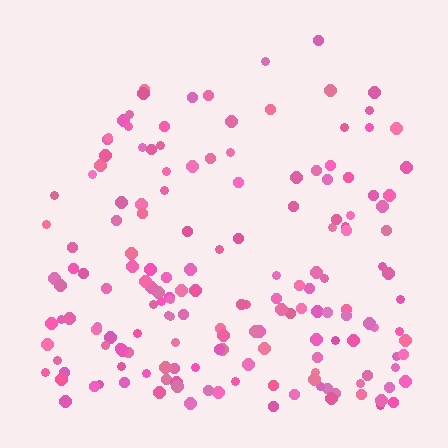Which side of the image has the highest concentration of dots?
The bottom.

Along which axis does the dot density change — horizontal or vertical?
Vertical.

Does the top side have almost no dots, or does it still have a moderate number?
Still a moderate number, just noticeably fewer than the bottom.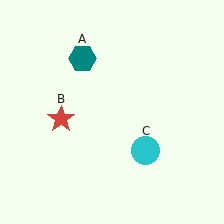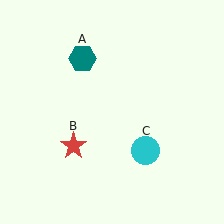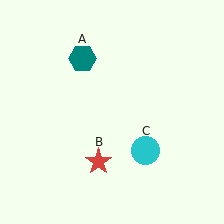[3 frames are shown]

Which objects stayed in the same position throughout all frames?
Teal hexagon (object A) and cyan circle (object C) remained stationary.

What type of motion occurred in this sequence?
The red star (object B) rotated counterclockwise around the center of the scene.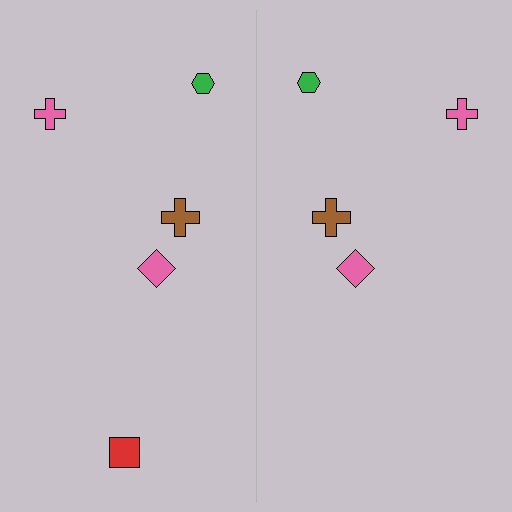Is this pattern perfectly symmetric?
No, the pattern is not perfectly symmetric. A red square is missing from the right side.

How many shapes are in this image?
There are 9 shapes in this image.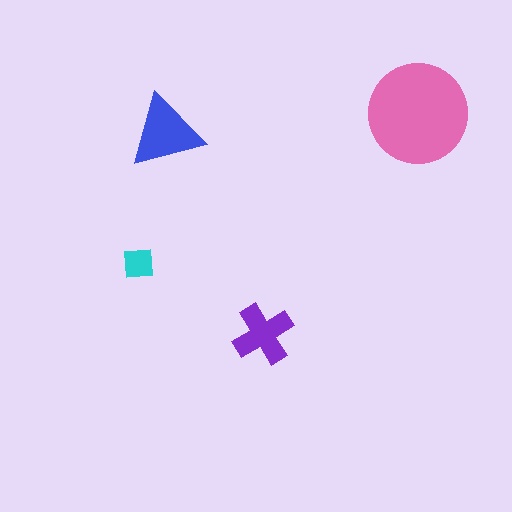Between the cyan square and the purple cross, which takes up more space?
The purple cross.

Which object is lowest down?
The purple cross is bottommost.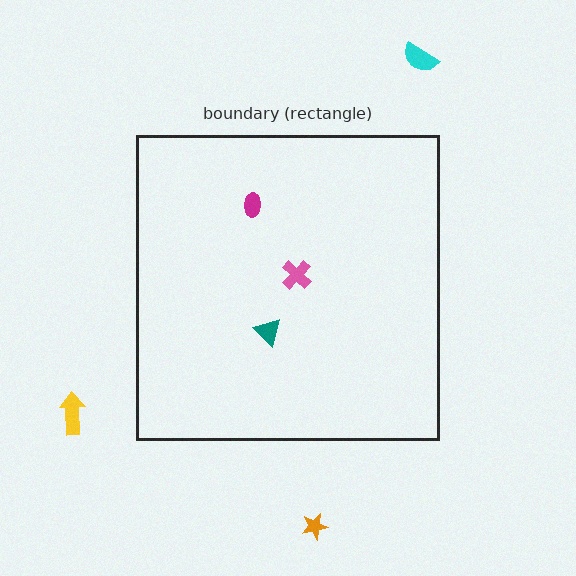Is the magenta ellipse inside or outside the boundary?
Inside.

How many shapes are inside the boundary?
3 inside, 3 outside.